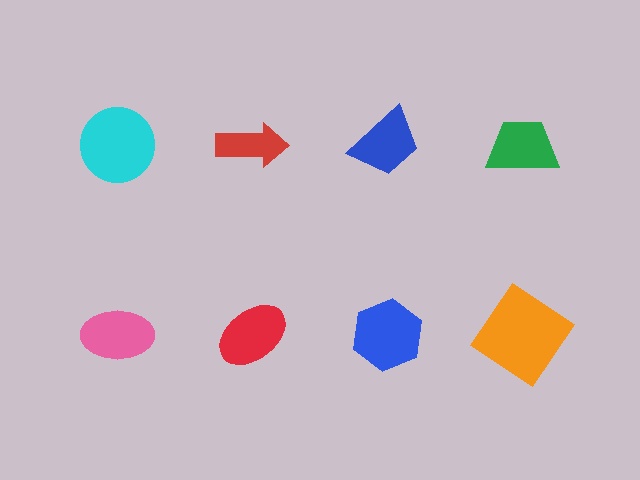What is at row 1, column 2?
A red arrow.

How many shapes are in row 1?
4 shapes.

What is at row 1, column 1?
A cyan circle.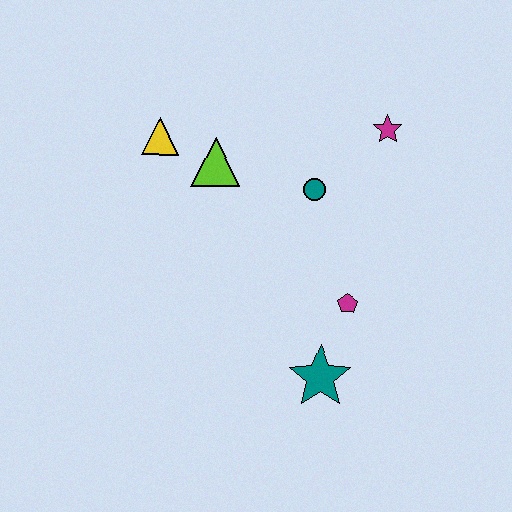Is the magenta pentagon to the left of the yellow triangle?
No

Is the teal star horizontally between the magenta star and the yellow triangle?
Yes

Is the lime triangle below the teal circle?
No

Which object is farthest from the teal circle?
The teal star is farthest from the teal circle.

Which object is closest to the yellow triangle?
The lime triangle is closest to the yellow triangle.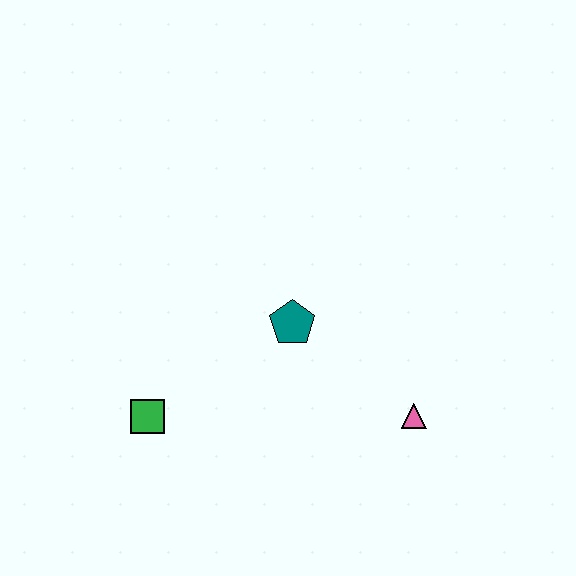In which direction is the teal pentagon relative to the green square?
The teal pentagon is to the right of the green square.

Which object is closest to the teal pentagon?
The pink triangle is closest to the teal pentagon.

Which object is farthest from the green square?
The pink triangle is farthest from the green square.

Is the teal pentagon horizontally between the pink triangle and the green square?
Yes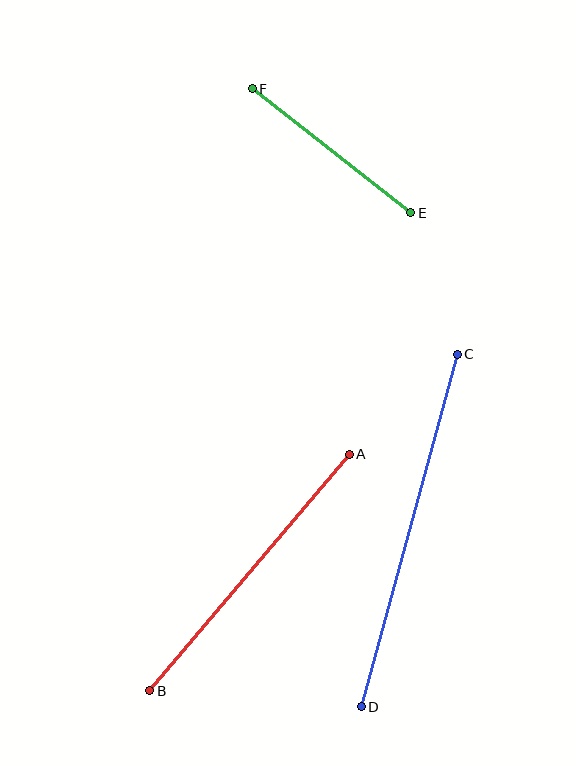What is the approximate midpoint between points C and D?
The midpoint is at approximately (409, 531) pixels.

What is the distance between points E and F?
The distance is approximately 201 pixels.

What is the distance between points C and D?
The distance is approximately 365 pixels.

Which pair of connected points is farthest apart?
Points C and D are farthest apart.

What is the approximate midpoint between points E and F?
The midpoint is at approximately (332, 151) pixels.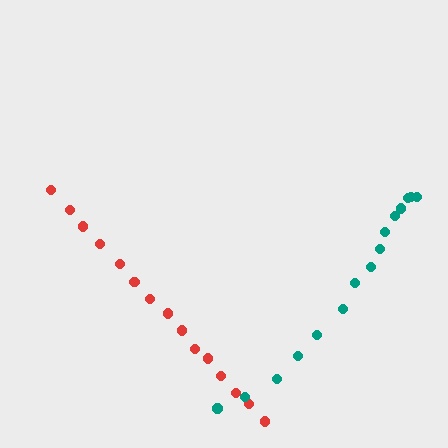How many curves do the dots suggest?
There are 2 distinct paths.